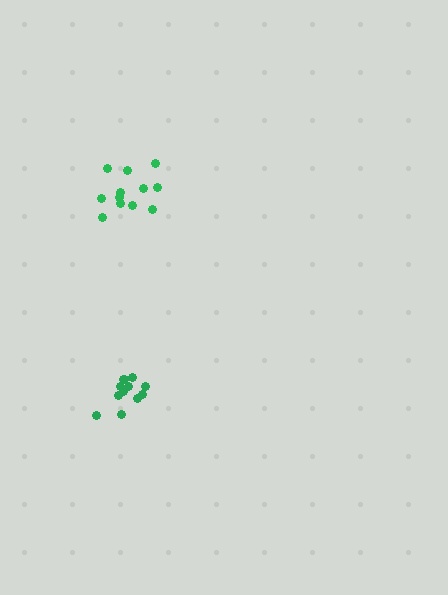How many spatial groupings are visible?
There are 2 spatial groupings.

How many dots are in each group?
Group 1: 12 dots, Group 2: 12 dots (24 total).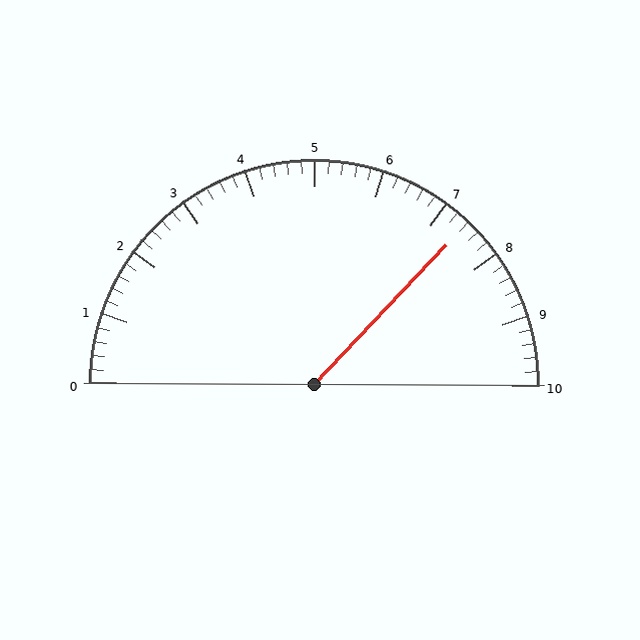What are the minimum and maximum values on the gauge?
The gauge ranges from 0 to 10.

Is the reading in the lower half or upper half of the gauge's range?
The reading is in the upper half of the range (0 to 10).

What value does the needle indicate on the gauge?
The needle indicates approximately 7.4.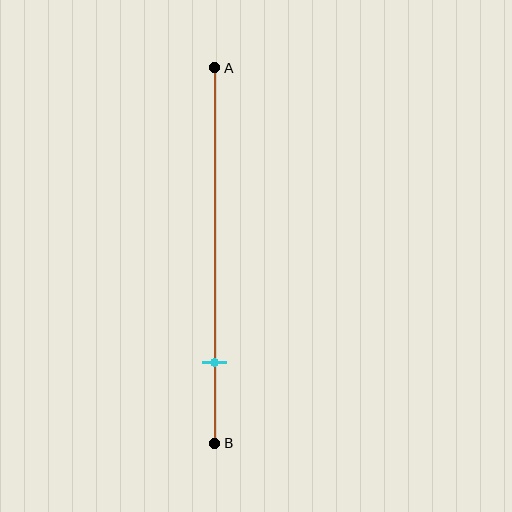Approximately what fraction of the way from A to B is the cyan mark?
The cyan mark is approximately 80% of the way from A to B.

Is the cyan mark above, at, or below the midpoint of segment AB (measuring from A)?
The cyan mark is below the midpoint of segment AB.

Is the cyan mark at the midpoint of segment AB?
No, the mark is at about 80% from A, not at the 50% midpoint.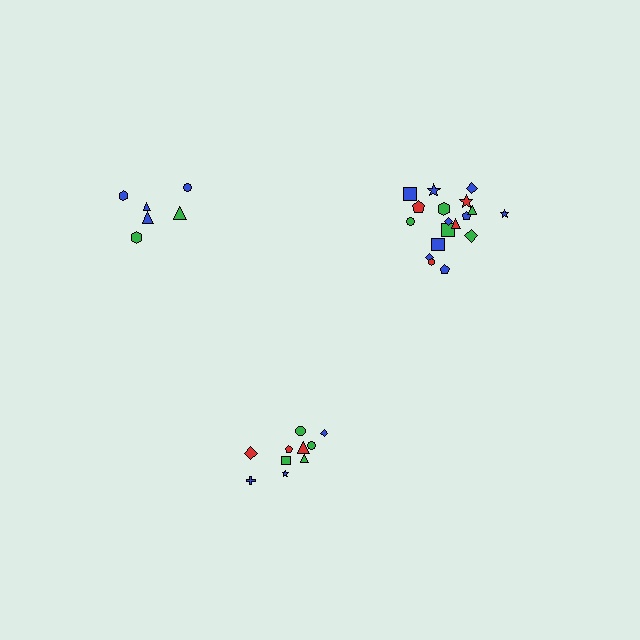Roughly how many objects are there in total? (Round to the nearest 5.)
Roughly 35 objects in total.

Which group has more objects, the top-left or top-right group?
The top-right group.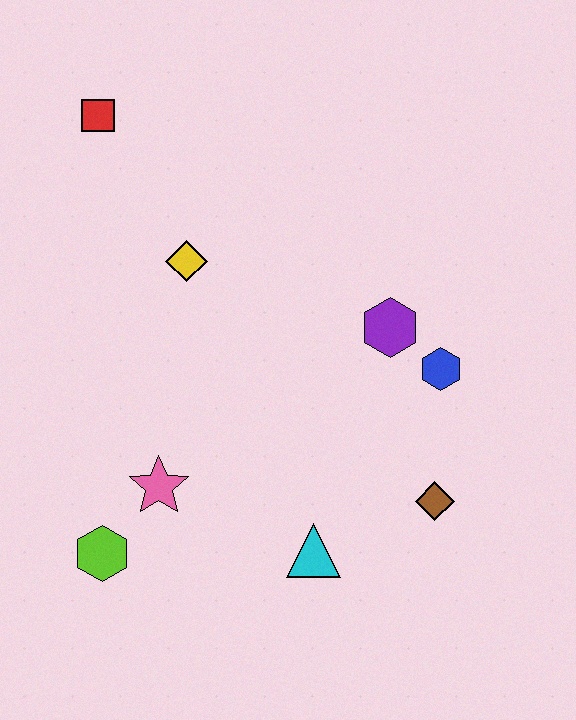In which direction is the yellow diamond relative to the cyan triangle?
The yellow diamond is above the cyan triangle.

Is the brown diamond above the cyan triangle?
Yes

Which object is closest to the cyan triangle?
The brown diamond is closest to the cyan triangle.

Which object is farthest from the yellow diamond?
The brown diamond is farthest from the yellow diamond.